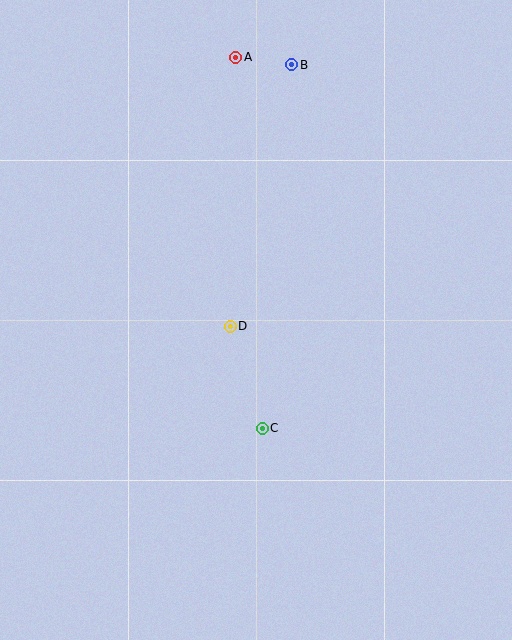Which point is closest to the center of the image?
Point D at (230, 326) is closest to the center.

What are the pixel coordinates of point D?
Point D is at (230, 326).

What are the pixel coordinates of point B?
Point B is at (292, 65).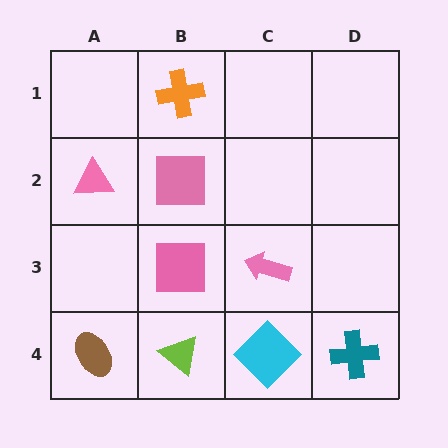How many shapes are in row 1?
1 shape.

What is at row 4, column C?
A cyan diamond.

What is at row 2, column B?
A pink square.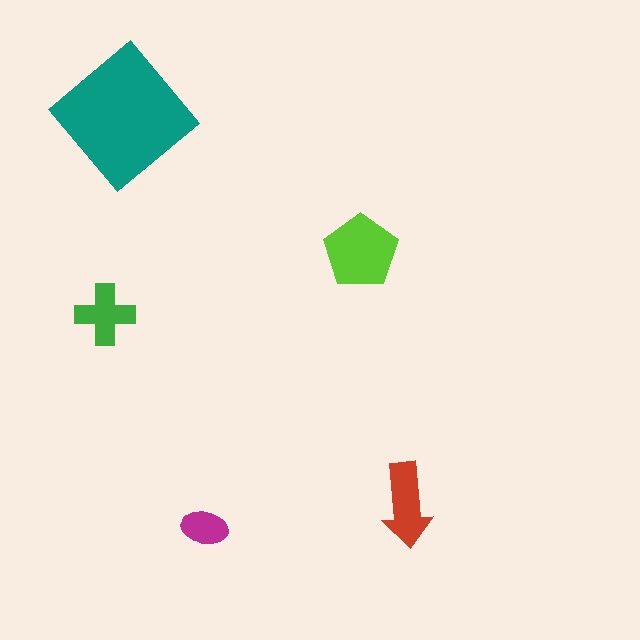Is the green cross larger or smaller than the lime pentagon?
Smaller.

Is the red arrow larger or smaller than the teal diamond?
Smaller.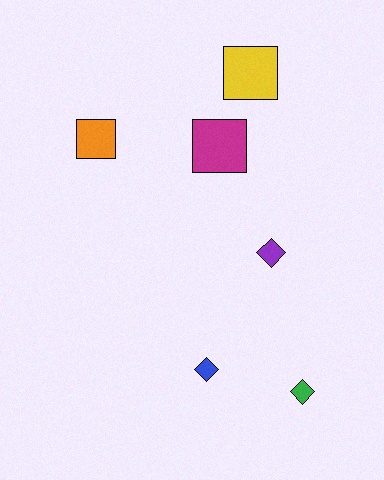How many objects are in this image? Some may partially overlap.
There are 6 objects.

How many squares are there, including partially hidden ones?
There are 3 squares.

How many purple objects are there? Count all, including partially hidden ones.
There is 1 purple object.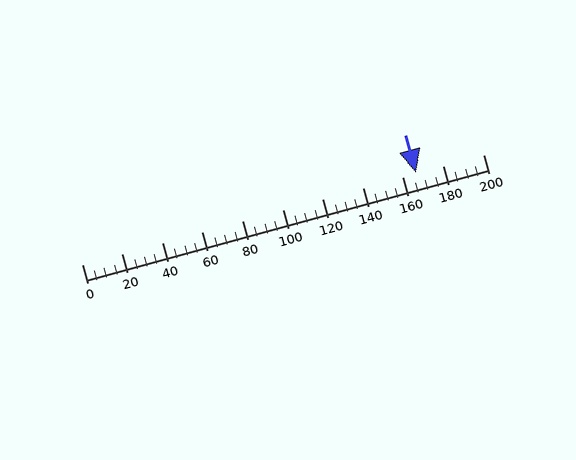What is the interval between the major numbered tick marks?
The major tick marks are spaced 20 units apart.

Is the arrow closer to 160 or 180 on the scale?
The arrow is closer to 160.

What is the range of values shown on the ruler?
The ruler shows values from 0 to 200.